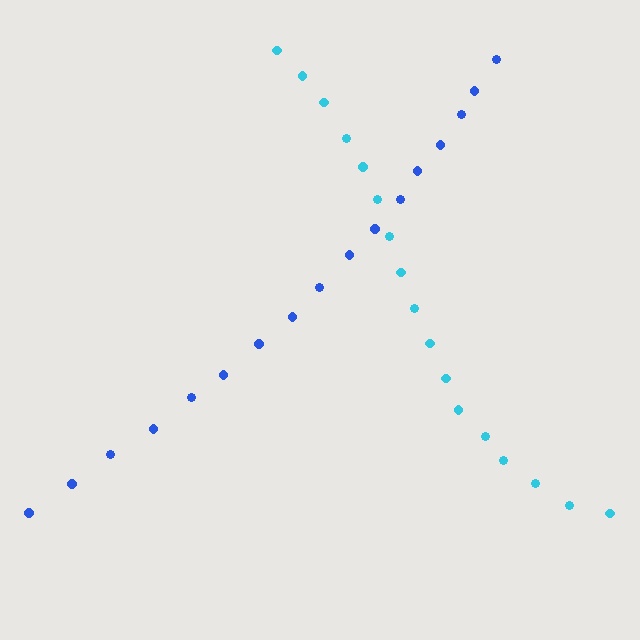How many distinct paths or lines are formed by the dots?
There are 2 distinct paths.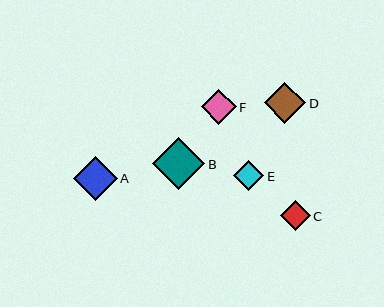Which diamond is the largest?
Diamond B is the largest with a size of approximately 53 pixels.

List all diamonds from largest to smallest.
From largest to smallest: B, A, D, F, E, C.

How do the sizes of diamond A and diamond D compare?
Diamond A and diamond D are approximately the same size.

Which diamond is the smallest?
Diamond C is the smallest with a size of approximately 30 pixels.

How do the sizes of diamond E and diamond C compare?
Diamond E and diamond C are approximately the same size.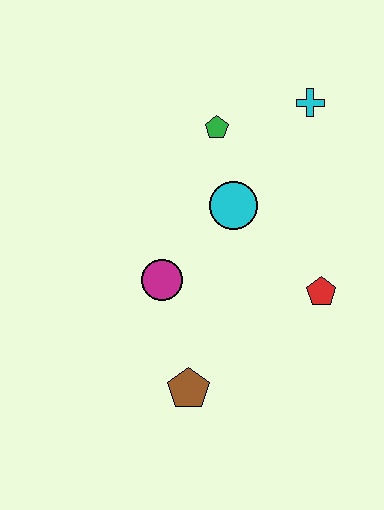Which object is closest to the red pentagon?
The cyan circle is closest to the red pentagon.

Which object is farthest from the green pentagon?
The brown pentagon is farthest from the green pentagon.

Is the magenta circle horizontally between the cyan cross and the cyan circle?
No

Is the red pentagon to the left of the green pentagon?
No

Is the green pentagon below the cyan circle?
No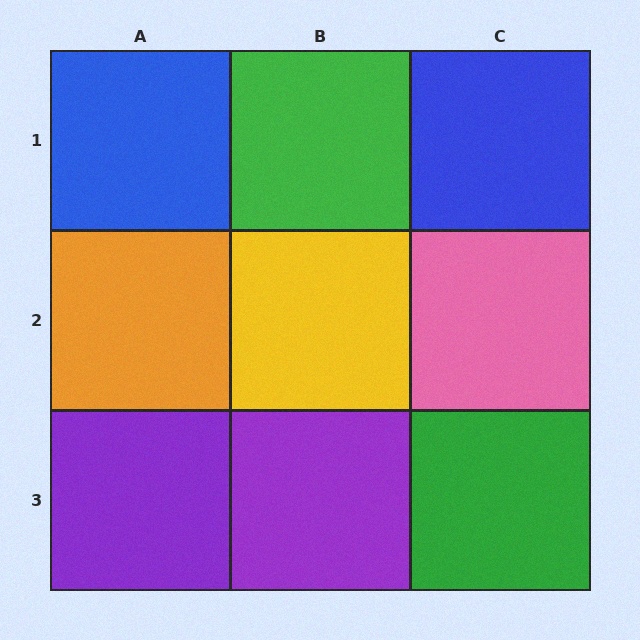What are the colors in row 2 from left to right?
Orange, yellow, pink.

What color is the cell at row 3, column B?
Purple.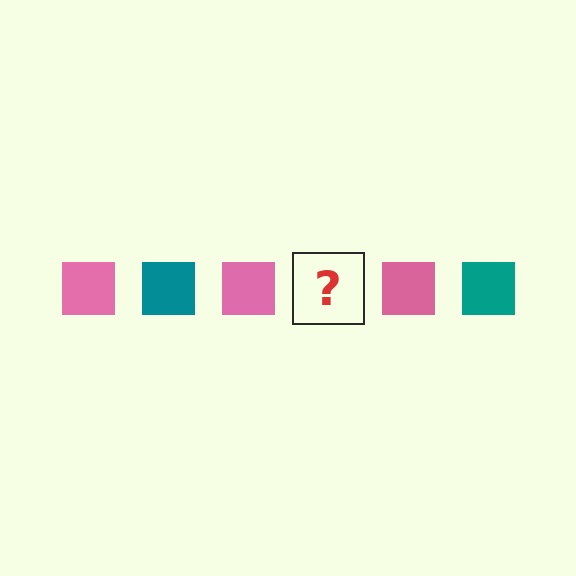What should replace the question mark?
The question mark should be replaced with a teal square.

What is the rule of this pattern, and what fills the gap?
The rule is that the pattern cycles through pink, teal squares. The gap should be filled with a teal square.